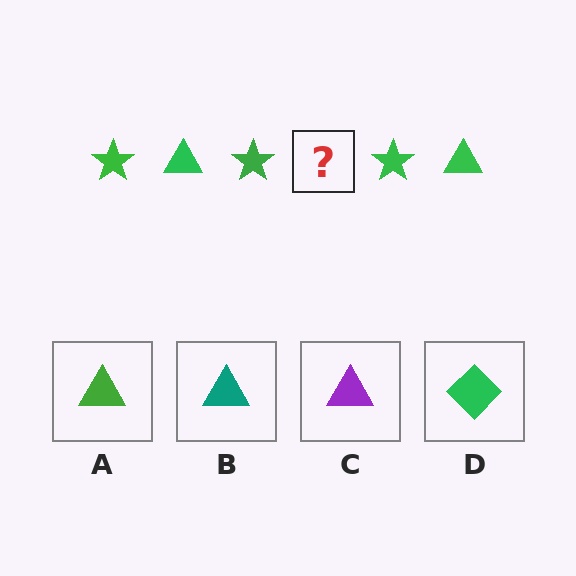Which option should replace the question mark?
Option A.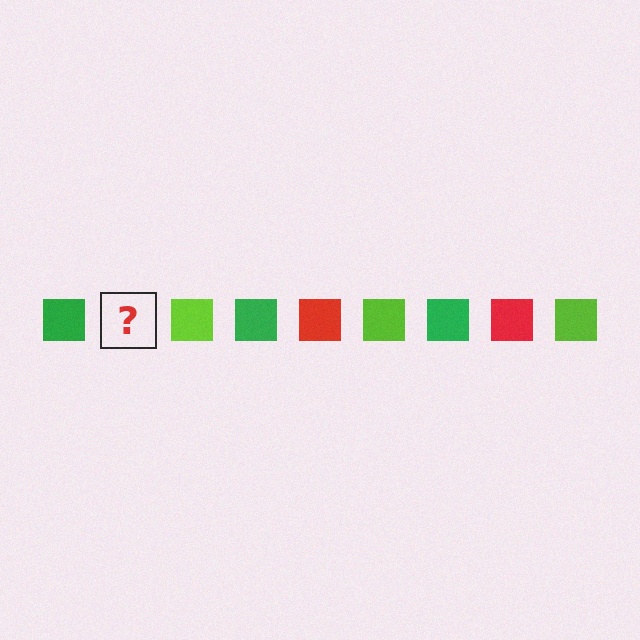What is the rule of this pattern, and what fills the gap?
The rule is that the pattern cycles through green, red, lime squares. The gap should be filled with a red square.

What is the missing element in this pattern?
The missing element is a red square.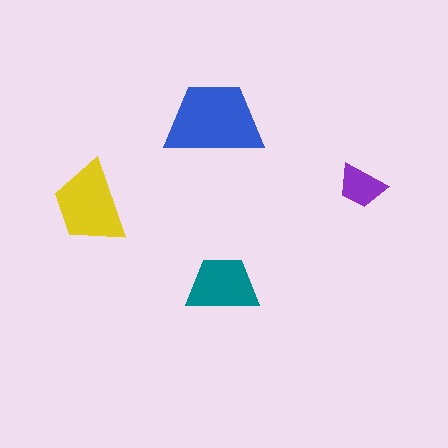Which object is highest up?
The blue trapezoid is topmost.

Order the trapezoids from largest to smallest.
the blue one, the yellow one, the teal one, the purple one.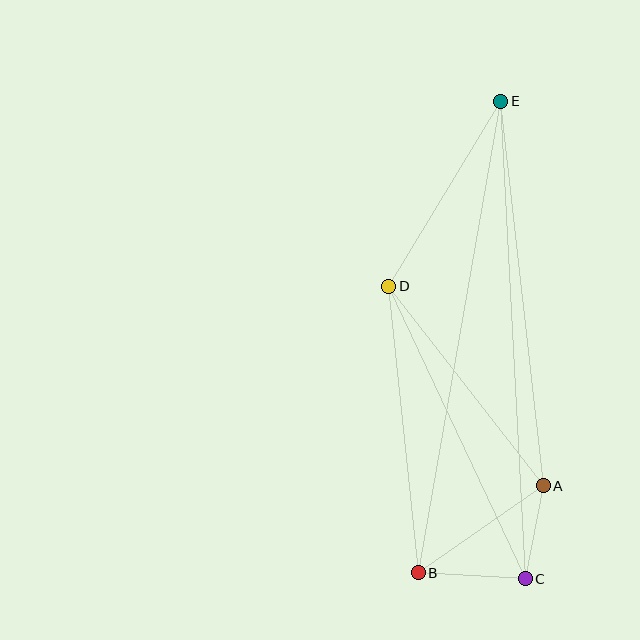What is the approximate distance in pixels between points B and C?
The distance between B and C is approximately 107 pixels.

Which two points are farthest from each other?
Points B and E are farthest from each other.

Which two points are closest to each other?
Points A and C are closest to each other.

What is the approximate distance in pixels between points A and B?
The distance between A and B is approximately 152 pixels.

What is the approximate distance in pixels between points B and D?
The distance between B and D is approximately 288 pixels.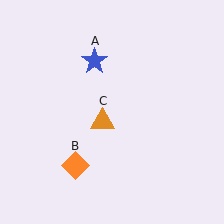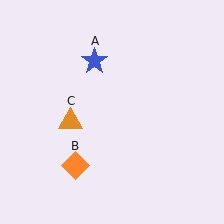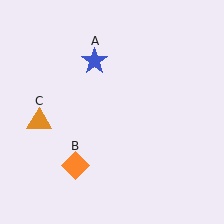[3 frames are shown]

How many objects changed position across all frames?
1 object changed position: orange triangle (object C).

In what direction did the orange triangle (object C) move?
The orange triangle (object C) moved left.